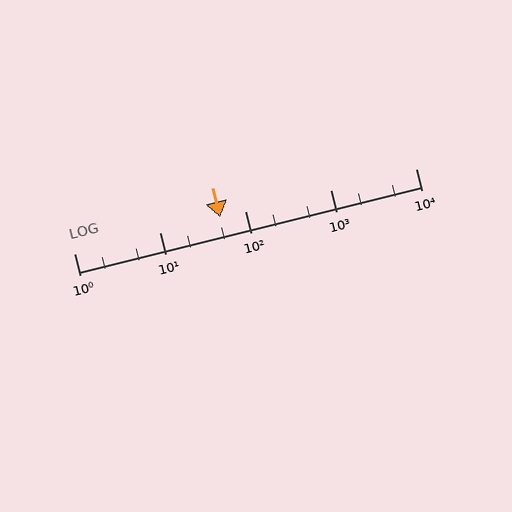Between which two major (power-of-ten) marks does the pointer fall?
The pointer is between 10 and 100.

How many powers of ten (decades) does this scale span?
The scale spans 4 decades, from 1 to 10000.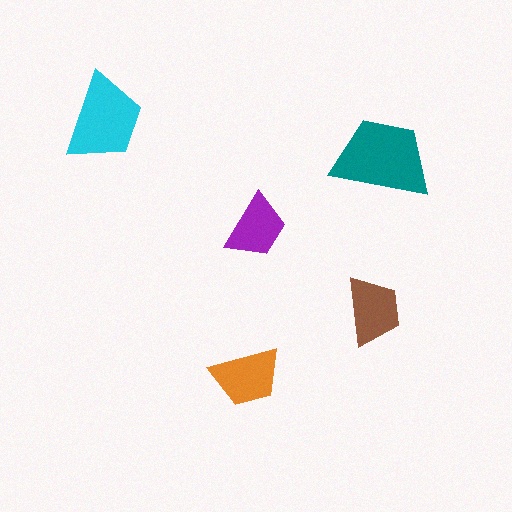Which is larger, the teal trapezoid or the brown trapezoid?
The teal one.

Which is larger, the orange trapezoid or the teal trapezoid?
The teal one.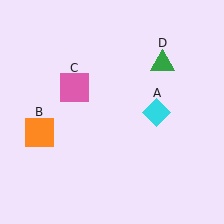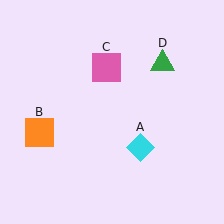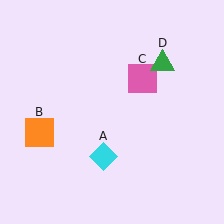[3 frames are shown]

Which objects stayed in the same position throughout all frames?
Orange square (object B) and green triangle (object D) remained stationary.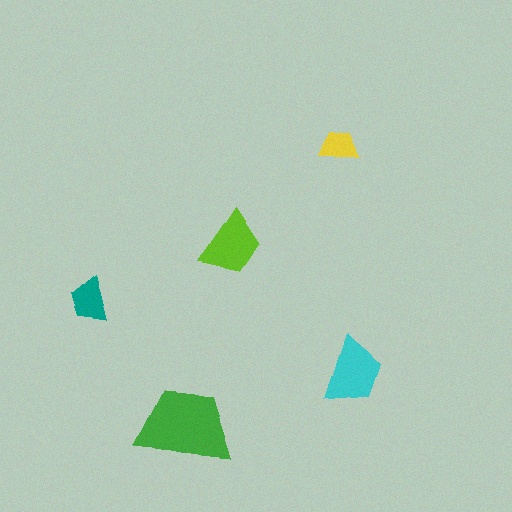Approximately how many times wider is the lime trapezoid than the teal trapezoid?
About 1.5 times wider.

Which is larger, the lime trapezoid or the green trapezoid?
The green one.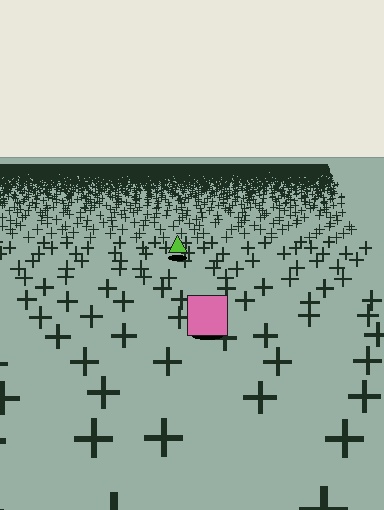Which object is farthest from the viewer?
The lime triangle is farthest from the viewer. It appears smaller and the ground texture around it is denser.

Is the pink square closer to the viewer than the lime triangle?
Yes. The pink square is closer — you can tell from the texture gradient: the ground texture is coarser near it.